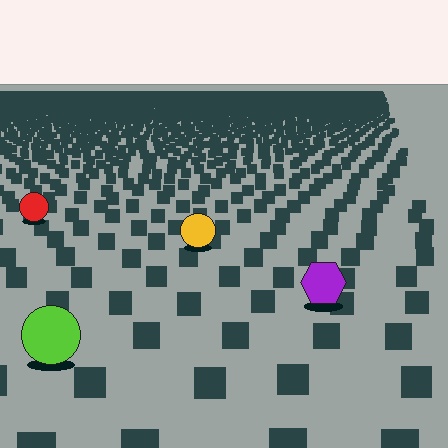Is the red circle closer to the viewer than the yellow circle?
No. The yellow circle is closer — you can tell from the texture gradient: the ground texture is coarser near it.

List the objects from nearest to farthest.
From nearest to farthest: the lime circle, the purple hexagon, the yellow circle, the red circle.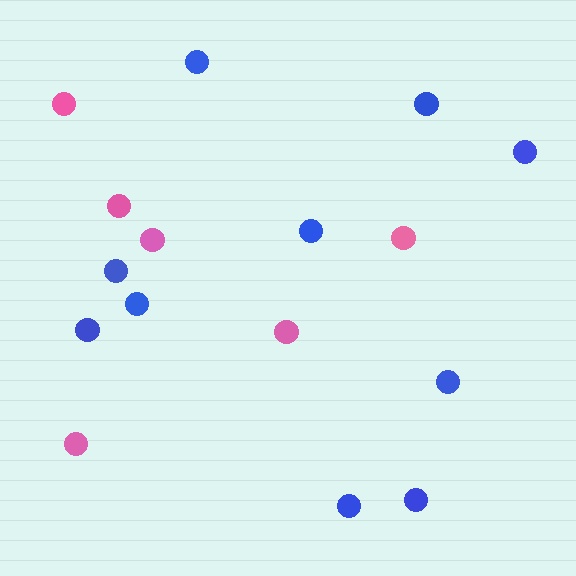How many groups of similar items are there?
There are 2 groups: one group of pink circles (6) and one group of blue circles (10).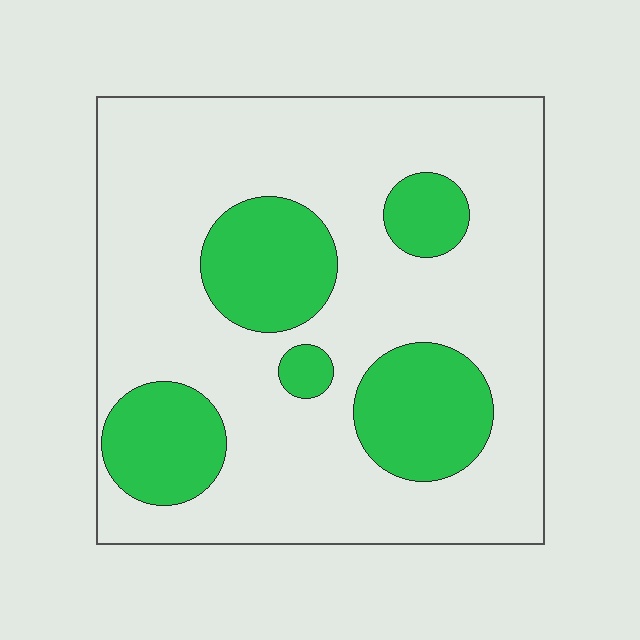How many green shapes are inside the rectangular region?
5.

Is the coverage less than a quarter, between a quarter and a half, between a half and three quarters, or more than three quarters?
Between a quarter and a half.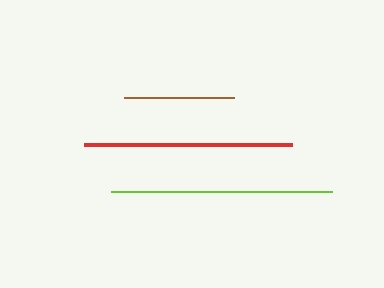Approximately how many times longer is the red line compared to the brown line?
The red line is approximately 1.9 times the length of the brown line.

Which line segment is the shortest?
The brown line is the shortest at approximately 109 pixels.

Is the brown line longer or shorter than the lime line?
The lime line is longer than the brown line.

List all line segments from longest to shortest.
From longest to shortest: lime, red, brown.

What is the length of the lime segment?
The lime segment is approximately 222 pixels long.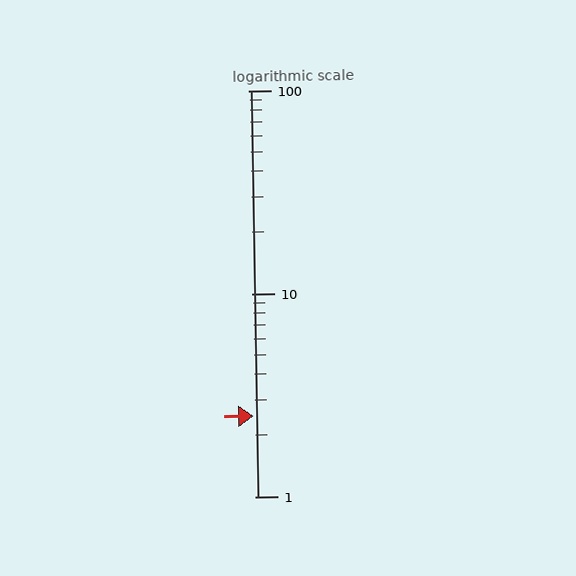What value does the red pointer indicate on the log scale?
The pointer indicates approximately 2.5.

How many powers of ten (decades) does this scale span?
The scale spans 2 decades, from 1 to 100.